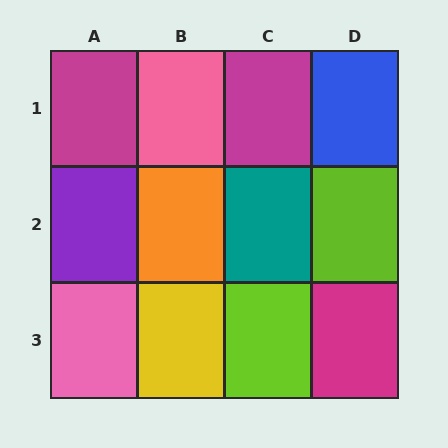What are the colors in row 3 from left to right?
Pink, yellow, lime, magenta.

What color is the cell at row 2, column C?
Teal.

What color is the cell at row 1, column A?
Magenta.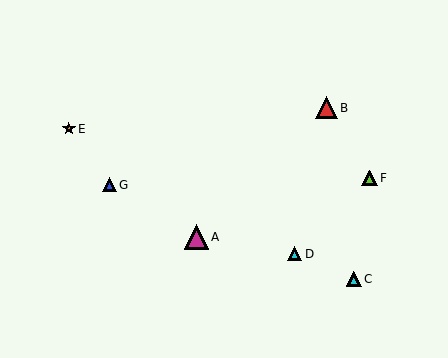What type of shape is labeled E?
Shape E is an orange star.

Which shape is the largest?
The magenta triangle (labeled A) is the largest.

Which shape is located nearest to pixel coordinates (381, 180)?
The lime triangle (labeled F) at (369, 178) is nearest to that location.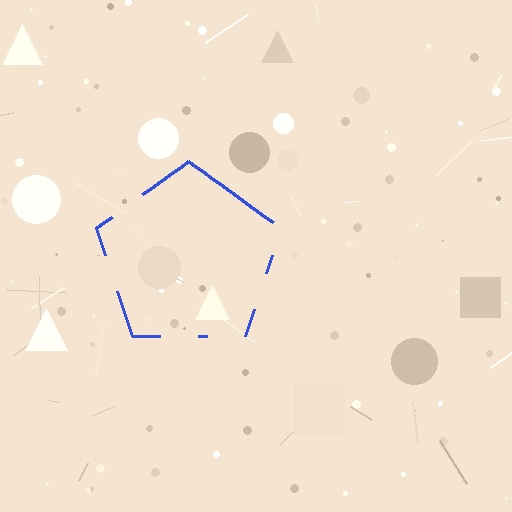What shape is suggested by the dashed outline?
The dashed outline suggests a pentagon.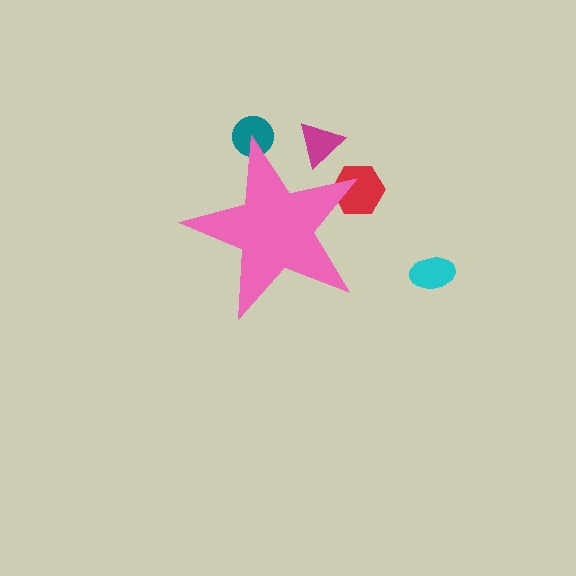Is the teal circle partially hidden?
Yes, the teal circle is partially hidden behind the pink star.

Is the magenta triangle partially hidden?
Yes, the magenta triangle is partially hidden behind the pink star.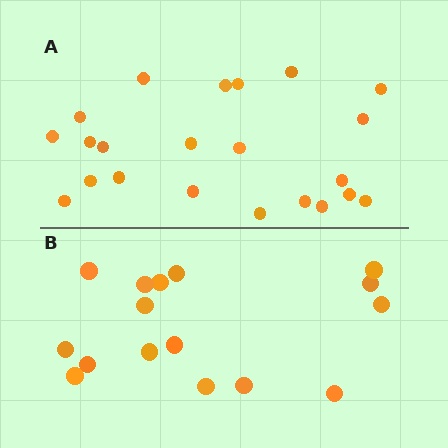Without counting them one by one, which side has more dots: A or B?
Region A (the top region) has more dots.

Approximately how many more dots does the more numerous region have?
Region A has about 6 more dots than region B.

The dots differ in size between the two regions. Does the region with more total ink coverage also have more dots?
No. Region B has more total ink coverage because its dots are larger, but region A actually contains more individual dots. Total area can be misleading — the number of items is what matters here.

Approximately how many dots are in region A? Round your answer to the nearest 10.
About 20 dots. (The exact count is 22, which rounds to 20.)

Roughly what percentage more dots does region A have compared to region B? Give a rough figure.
About 40% more.